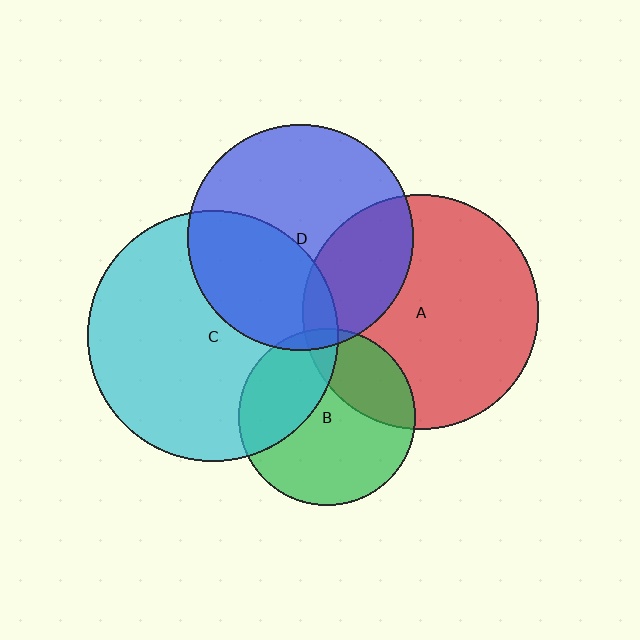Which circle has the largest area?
Circle C (cyan).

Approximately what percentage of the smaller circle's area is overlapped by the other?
Approximately 5%.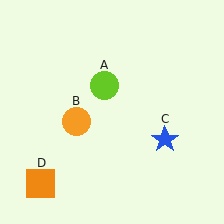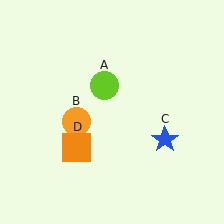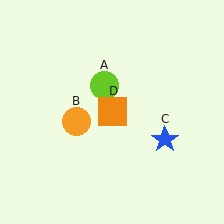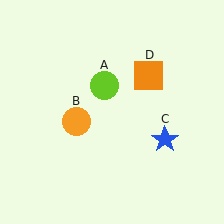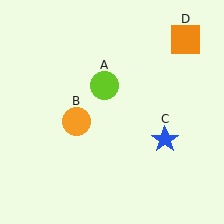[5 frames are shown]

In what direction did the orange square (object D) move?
The orange square (object D) moved up and to the right.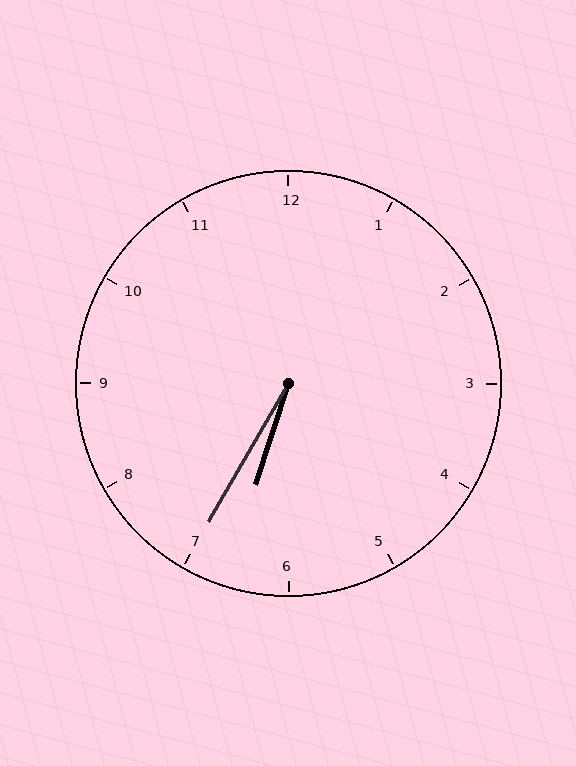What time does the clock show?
6:35.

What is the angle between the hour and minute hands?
Approximately 12 degrees.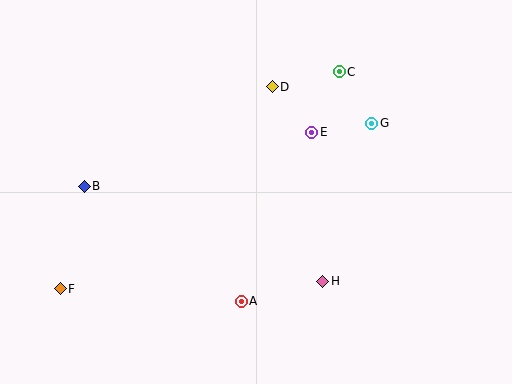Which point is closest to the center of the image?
Point E at (312, 132) is closest to the center.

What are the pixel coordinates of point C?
Point C is at (339, 72).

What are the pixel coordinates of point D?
Point D is at (272, 87).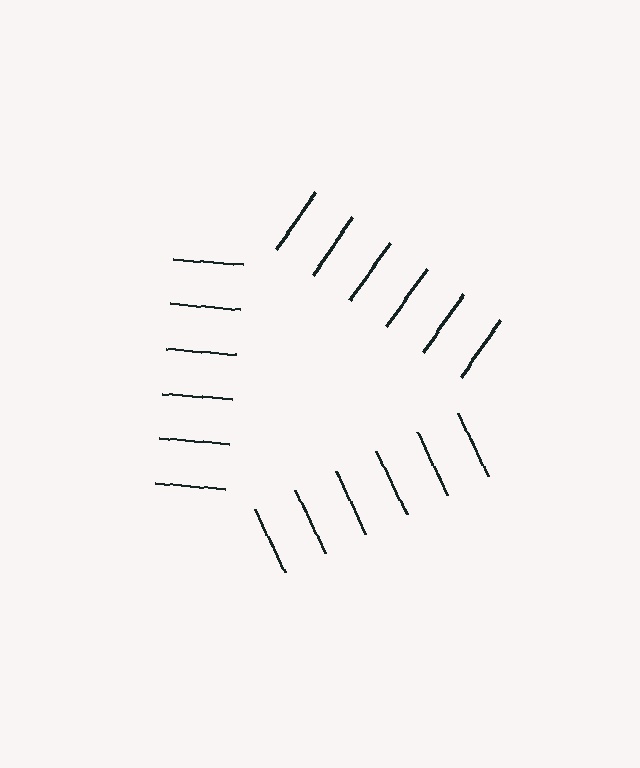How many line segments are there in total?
18 — 6 along each of the 3 edges.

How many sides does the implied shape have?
3 sides — the line-ends trace a triangle.